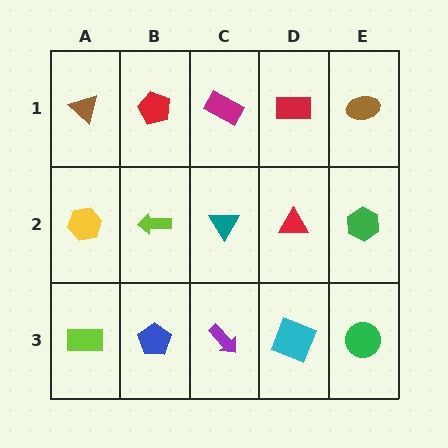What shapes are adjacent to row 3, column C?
A teal triangle (row 2, column C), a blue pentagon (row 3, column B), a cyan square (row 3, column D).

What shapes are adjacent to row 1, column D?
A red triangle (row 2, column D), a magenta rectangle (row 1, column C), a brown ellipse (row 1, column E).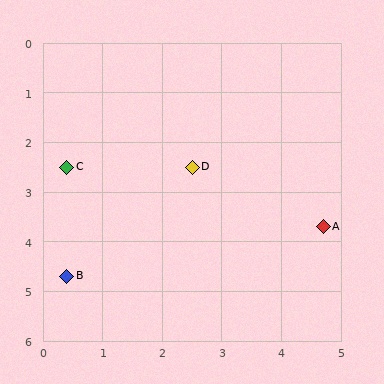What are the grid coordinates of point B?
Point B is at approximately (0.4, 4.7).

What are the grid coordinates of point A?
Point A is at approximately (4.7, 3.7).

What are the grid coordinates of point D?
Point D is at approximately (2.5, 2.5).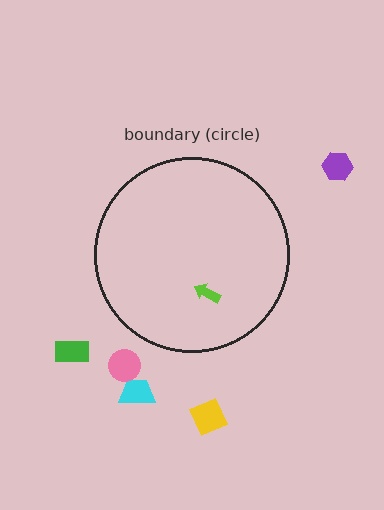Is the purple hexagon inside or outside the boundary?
Outside.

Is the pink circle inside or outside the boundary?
Outside.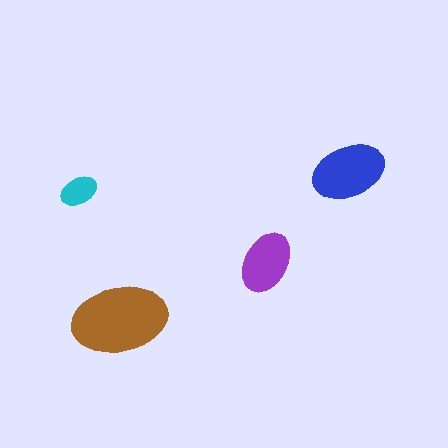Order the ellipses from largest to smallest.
the brown one, the blue one, the purple one, the cyan one.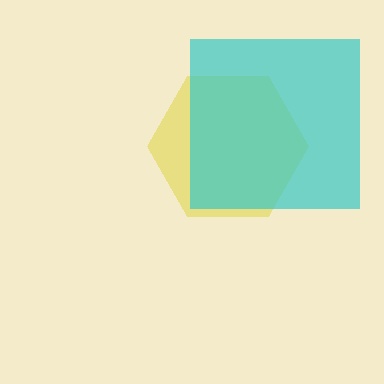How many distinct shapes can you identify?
There are 2 distinct shapes: a yellow hexagon, a cyan square.